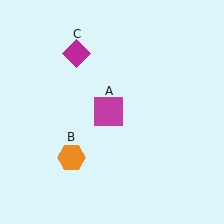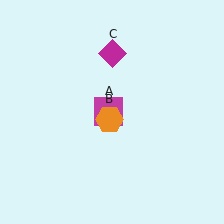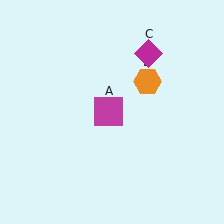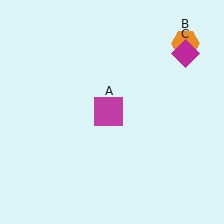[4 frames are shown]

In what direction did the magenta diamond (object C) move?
The magenta diamond (object C) moved right.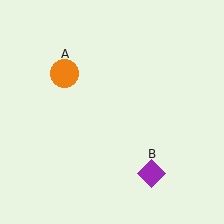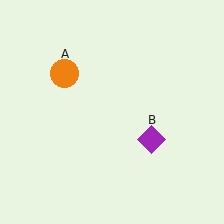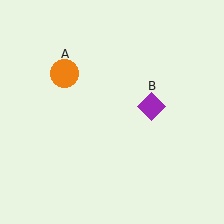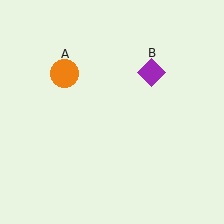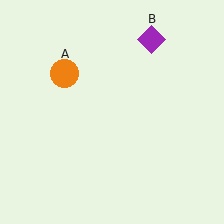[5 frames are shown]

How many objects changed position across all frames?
1 object changed position: purple diamond (object B).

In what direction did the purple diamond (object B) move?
The purple diamond (object B) moved up.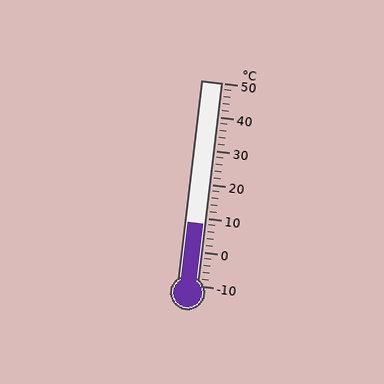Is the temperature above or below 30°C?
The temperature is below 30°C.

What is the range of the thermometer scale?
The thermometer scale ranges from -10°C to 50°C.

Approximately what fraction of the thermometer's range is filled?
The thermometer is filled to approximately 30% of its range.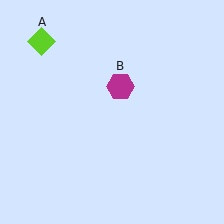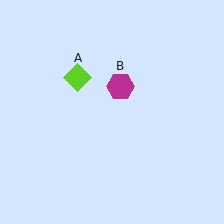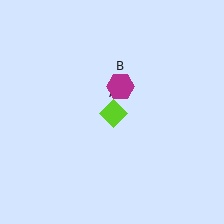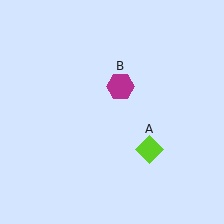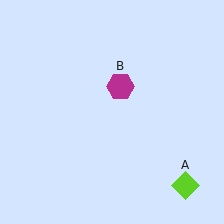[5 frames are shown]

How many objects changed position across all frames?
1 object changed position: lime diamond (object A).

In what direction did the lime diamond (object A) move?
The lime diamond (object A) moved down and to the right.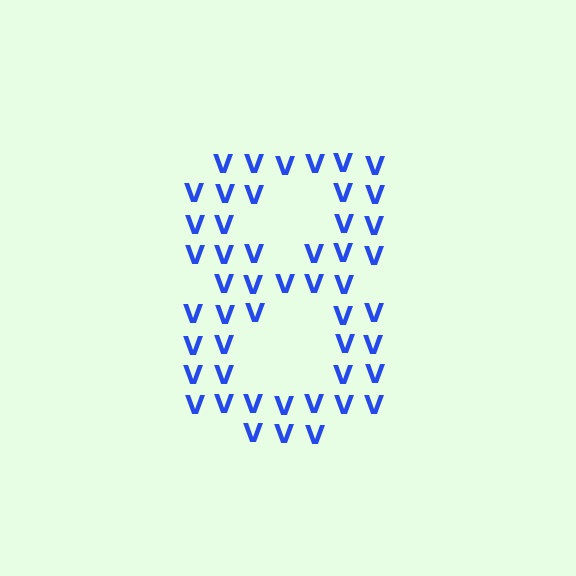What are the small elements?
The small elements are letter V's.